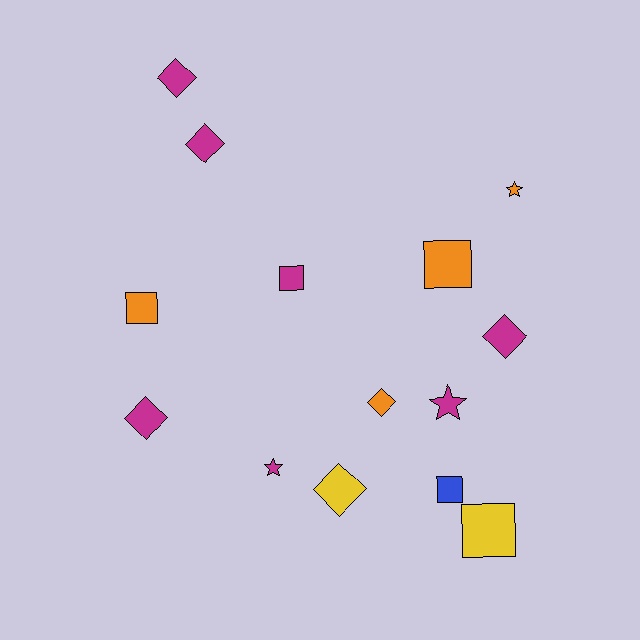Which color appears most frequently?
Magenta, with 7 objects.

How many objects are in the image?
There are 14 objects.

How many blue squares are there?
There is 1 blue square.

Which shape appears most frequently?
Diamond, with 6 objects.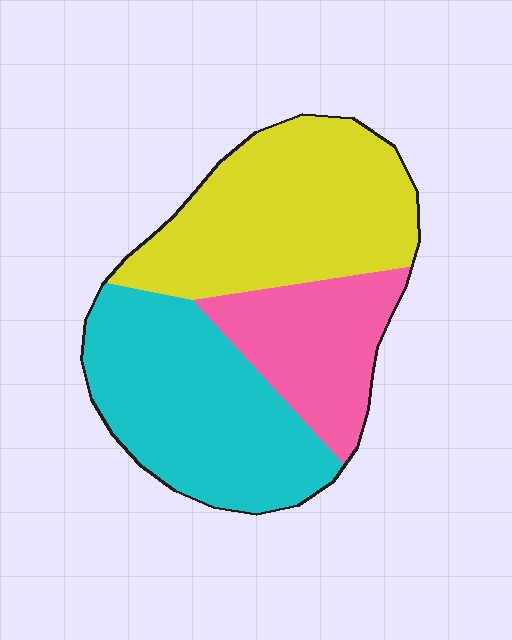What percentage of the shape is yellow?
Yellow takes up between a quarter and a half of the shape.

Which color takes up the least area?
Pink, at roughly 20%.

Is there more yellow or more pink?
Yellow.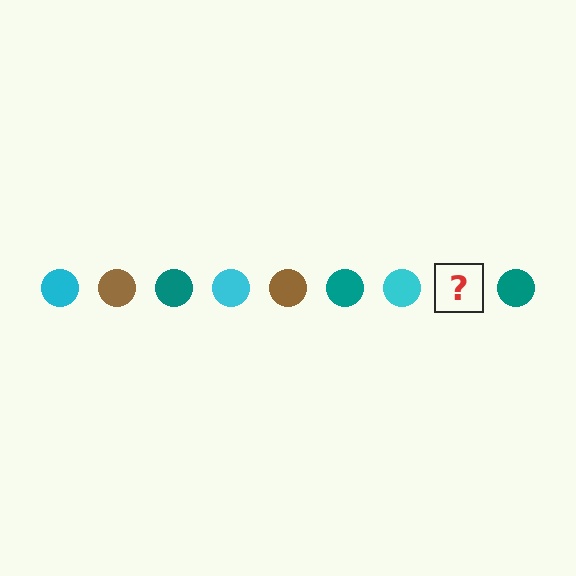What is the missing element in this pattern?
The missing element is a brown circle.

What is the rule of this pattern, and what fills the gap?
The rule is that the pattern cycles through cyan, brown, teal circles. The gap should be filled with a brown circle.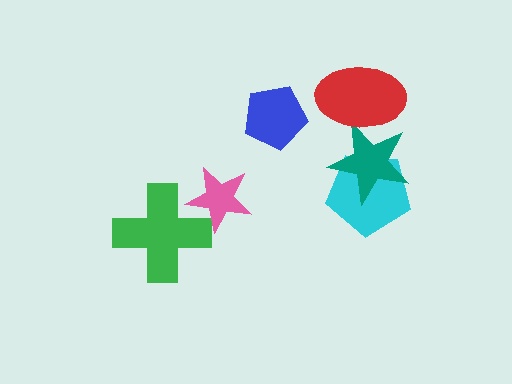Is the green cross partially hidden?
Yes, it is partially covered by another shape.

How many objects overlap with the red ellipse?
1 object overlaps with the red ellipse.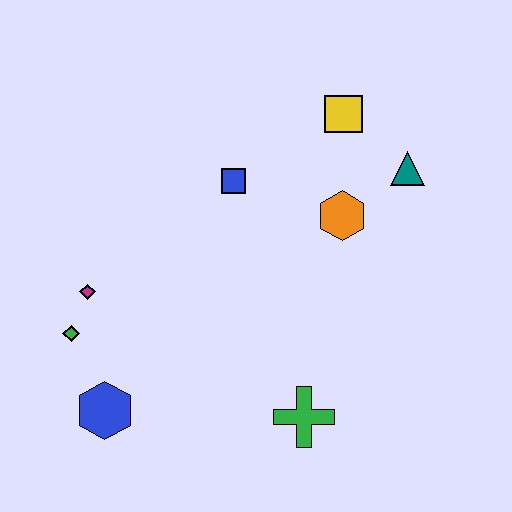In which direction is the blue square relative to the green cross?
The blue square is above the green cross.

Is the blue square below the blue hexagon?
No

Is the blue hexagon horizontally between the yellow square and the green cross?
No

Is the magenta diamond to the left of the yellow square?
Yes